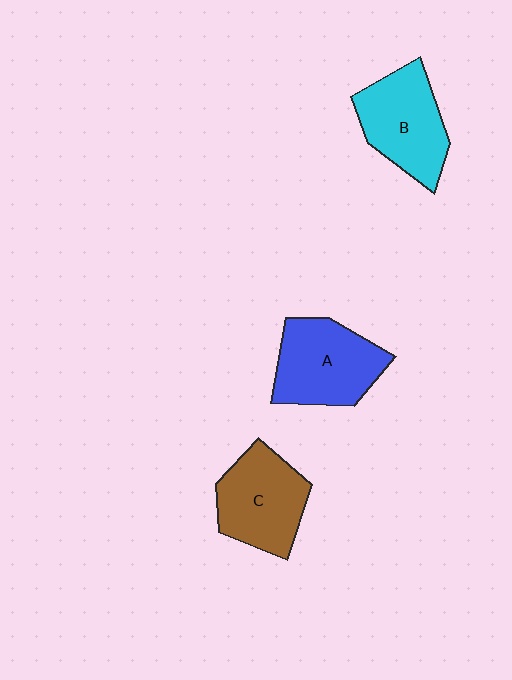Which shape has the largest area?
Shape A (blue).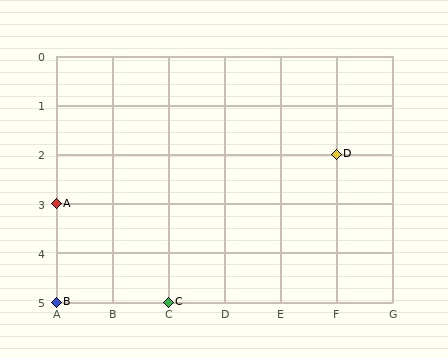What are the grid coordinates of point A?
Point A is at grid coordinates (A, 3).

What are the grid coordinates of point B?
Point B is at grid coordinates (A, 5).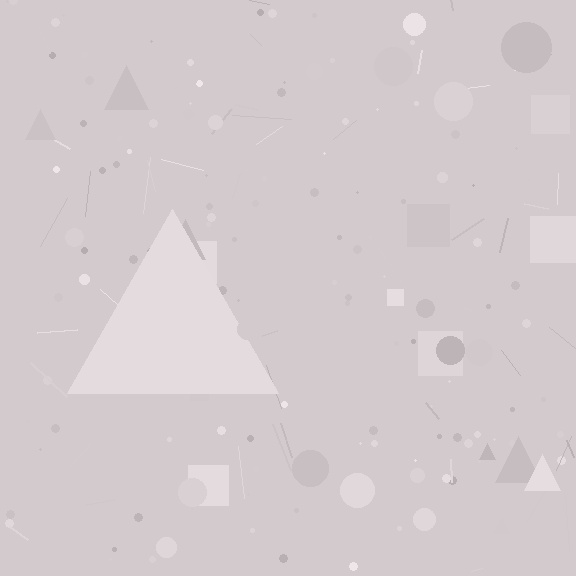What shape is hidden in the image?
A triangle is hidden in the image.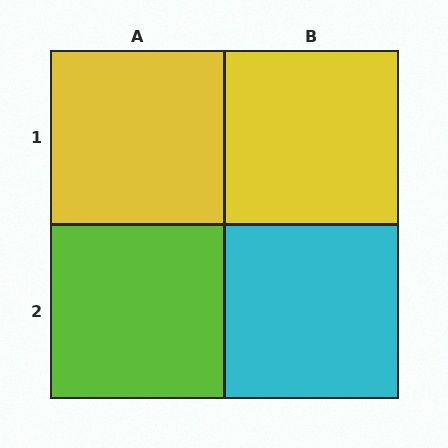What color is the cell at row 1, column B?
Yellow.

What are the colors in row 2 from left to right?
Lime, cyan.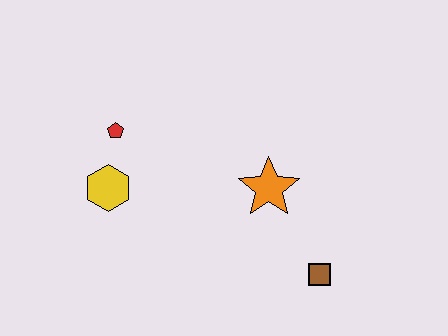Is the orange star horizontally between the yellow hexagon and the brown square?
Yes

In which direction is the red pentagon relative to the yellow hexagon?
The red pentagon is above the yellow hexagon.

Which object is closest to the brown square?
The orange star is closest to the brown square.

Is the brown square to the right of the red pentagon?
Yes